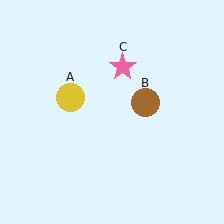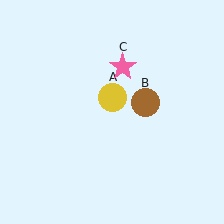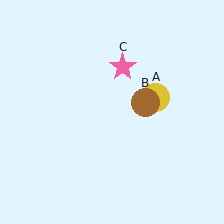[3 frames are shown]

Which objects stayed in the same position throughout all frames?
Brown circle (object B) and pink star (object C) remained stationary.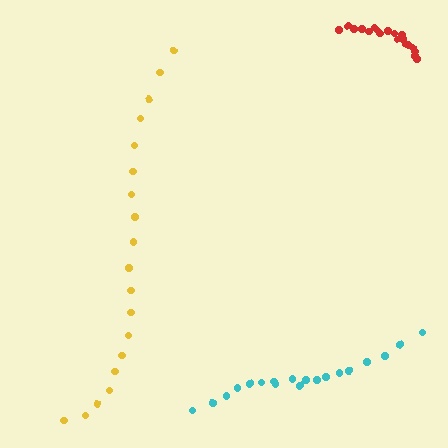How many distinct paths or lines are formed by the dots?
There are 3 distinct paths.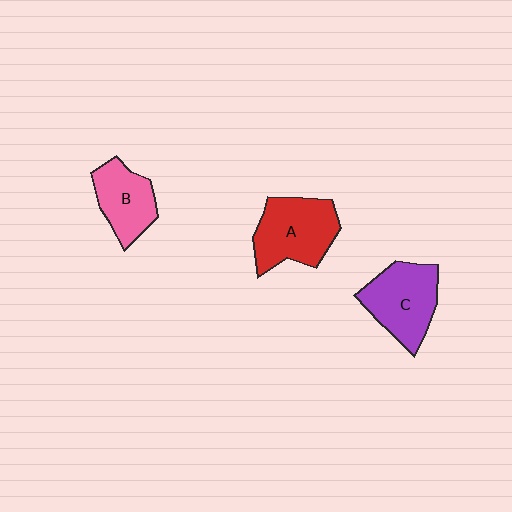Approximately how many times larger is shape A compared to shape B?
Approximately 1.3 times.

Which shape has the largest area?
Shape A (red).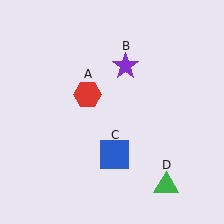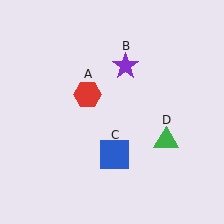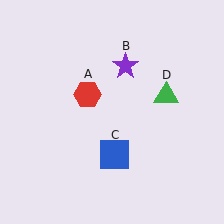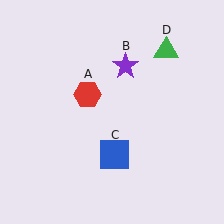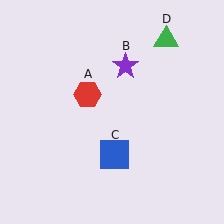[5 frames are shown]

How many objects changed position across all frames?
1 object changed position: green triangle (object D).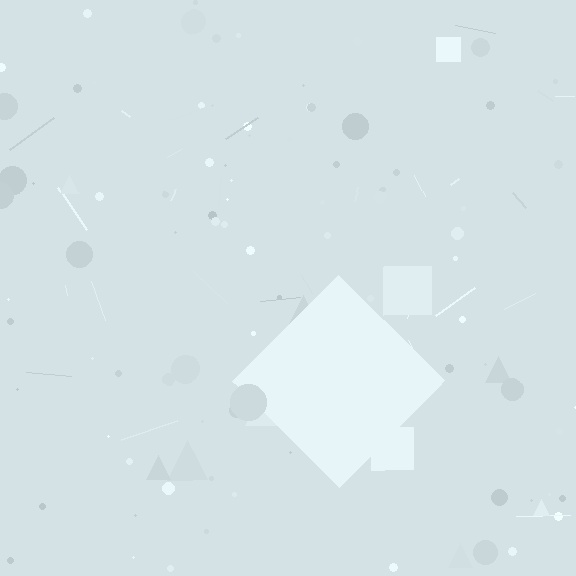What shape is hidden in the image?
A diamond is hidden in the image.